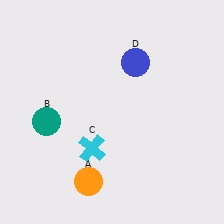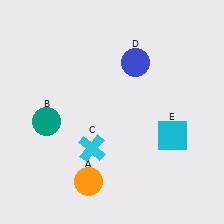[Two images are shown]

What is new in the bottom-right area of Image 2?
A cyan square (E) was added in the bottom-right area of Image 2.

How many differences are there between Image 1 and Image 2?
There is 1 difference between the two images.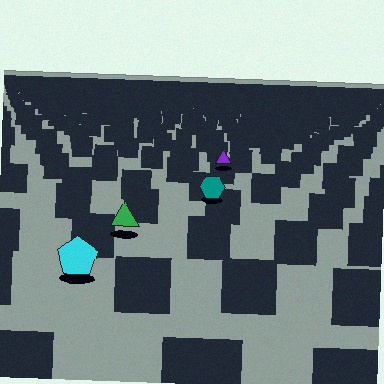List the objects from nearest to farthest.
From nearest to farthest: the cyan pentagon, the green triangle, the teal hexagon, the purple triangle.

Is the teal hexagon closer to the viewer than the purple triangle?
Yes. The teal hexagon is closer — you can tell from the texture gradient: the ground texture is coarser near it.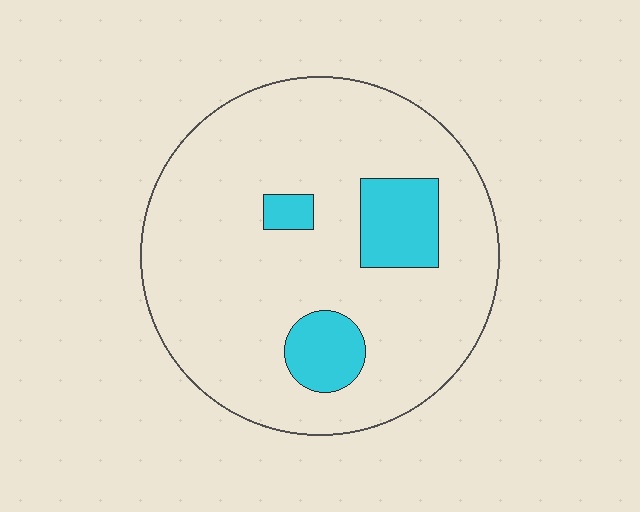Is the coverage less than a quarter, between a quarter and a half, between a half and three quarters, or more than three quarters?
Less than a quarter.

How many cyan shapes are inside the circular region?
3.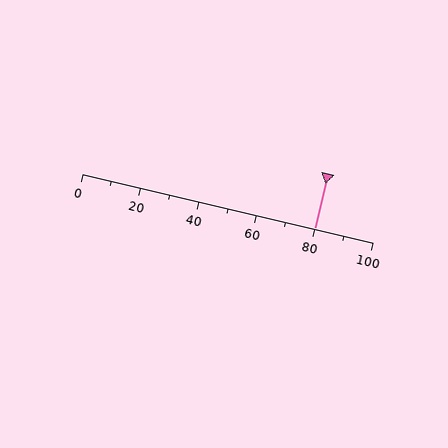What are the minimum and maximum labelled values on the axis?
The axis runs from 0 to 100.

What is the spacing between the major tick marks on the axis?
The major ticks are spaced 20 apart.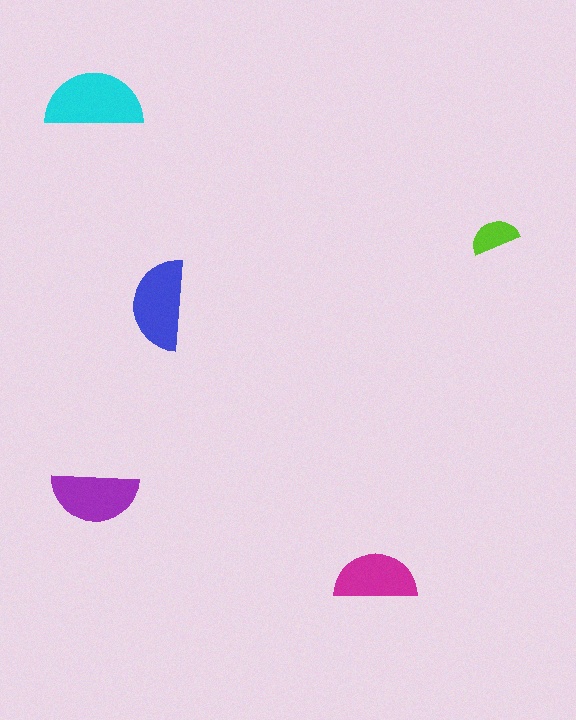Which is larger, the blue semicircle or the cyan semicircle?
The cyan one.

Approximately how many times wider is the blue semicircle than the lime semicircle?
About 2 times wider.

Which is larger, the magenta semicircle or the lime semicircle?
The magenta one.